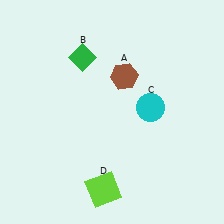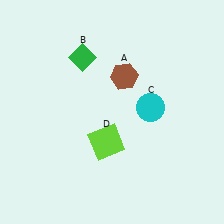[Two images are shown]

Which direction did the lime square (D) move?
The lime square (D) moved up.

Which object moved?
The lime square (D) moved up.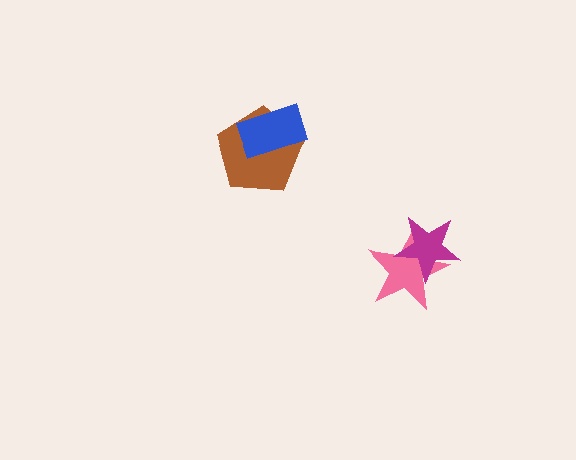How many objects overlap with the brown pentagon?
1 object overlaps with the brown pentagon.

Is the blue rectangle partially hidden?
No, no other shape covers it.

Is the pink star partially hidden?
Yes, it is partially covered by another shape.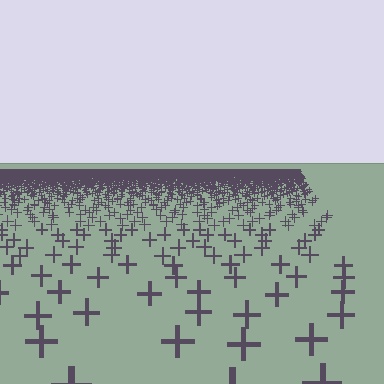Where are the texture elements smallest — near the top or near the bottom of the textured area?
Near the top.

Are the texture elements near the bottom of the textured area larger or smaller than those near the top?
Larger. Near the bottom, elements are closer to the viewer and appear at a bigger on-screen size.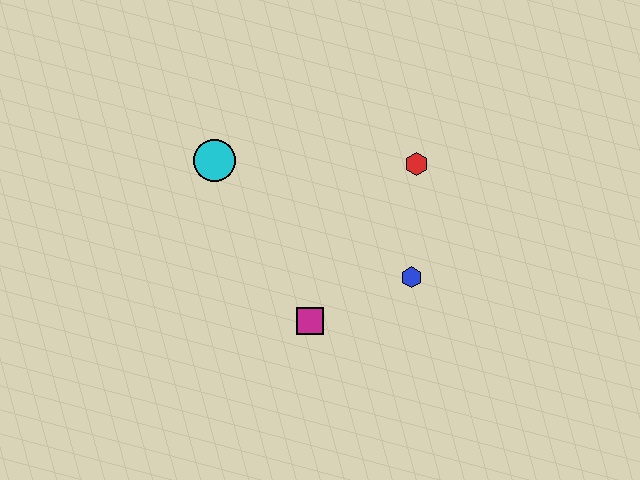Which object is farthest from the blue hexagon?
The cyan circle is farthest from the blue hexagon.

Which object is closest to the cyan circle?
The magenta square is closest to the cyan circle.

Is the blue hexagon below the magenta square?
No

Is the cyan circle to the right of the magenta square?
No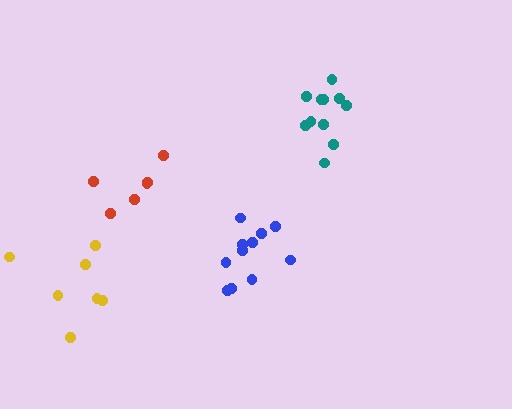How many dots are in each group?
Group 1: 11 dots, Group 2: 11 dots, Group 3: 7 dots, Group 4: 6 dots (35 total).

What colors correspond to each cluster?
The clusters are colored: teal, blue, yellow, red.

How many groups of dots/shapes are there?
There are 4 groups.